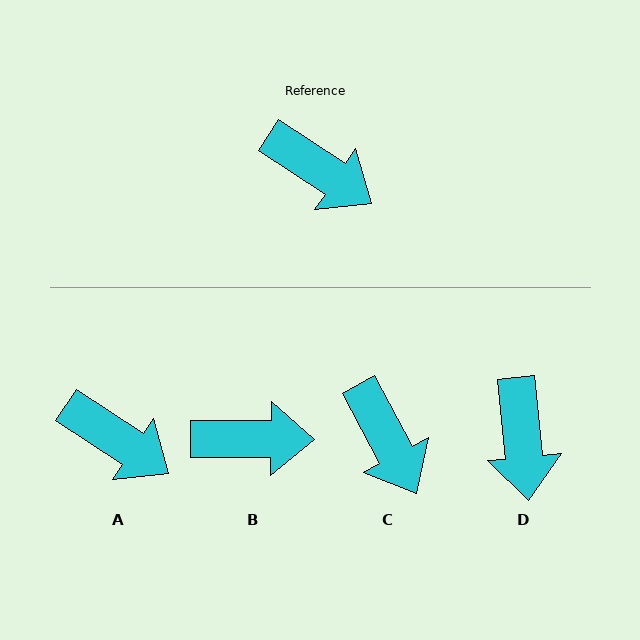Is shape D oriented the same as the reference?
No, it is off by about 51 degrees.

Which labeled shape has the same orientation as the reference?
A.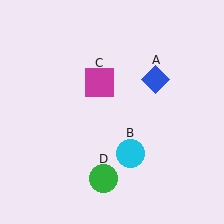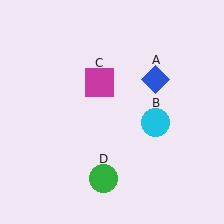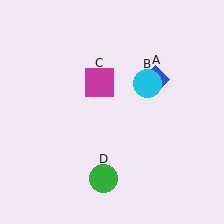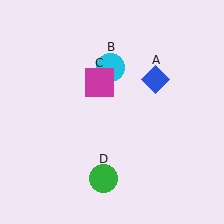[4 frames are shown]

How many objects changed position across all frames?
1 object changed position: cyan circle (object B).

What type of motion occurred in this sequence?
The cyan circle (object B) rotated counterclockwise around the center of the scene.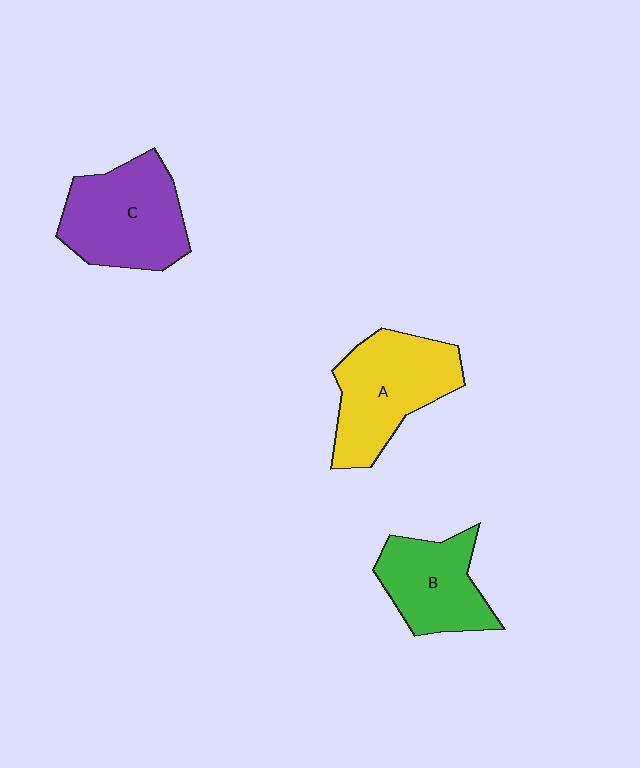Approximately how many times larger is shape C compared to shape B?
Approximately 1.3 times.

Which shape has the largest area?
Shape A (yellow).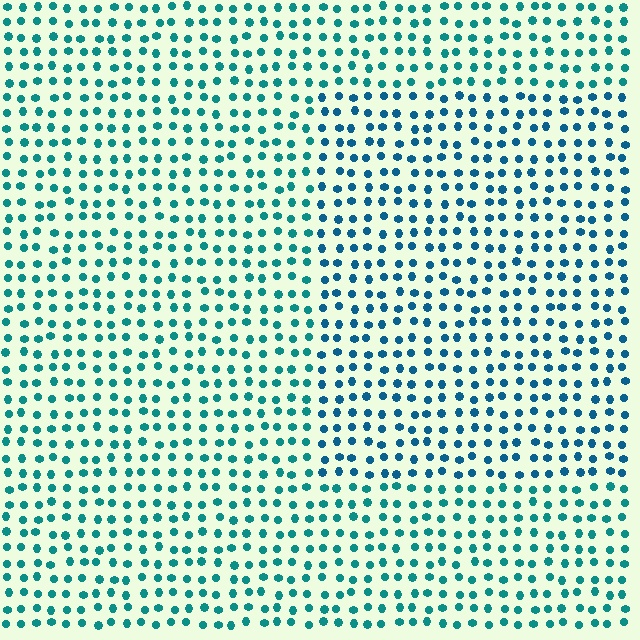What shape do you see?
I see a rectangle.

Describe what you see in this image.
The image is filled with small teal elements in a uniform arrangement. A rectangle-shaped region is visible where the elements are tinted to a slightly different hue, forming a subtle color boundary.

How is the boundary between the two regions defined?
The boundary is defined purely by a slight shift in hue (about 24 degrees). Spacing, size, and orientation are identical on both sides.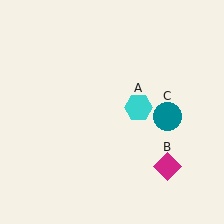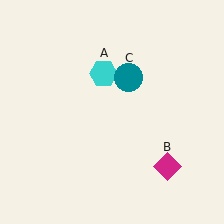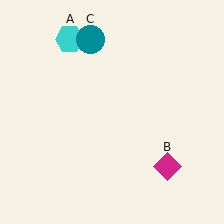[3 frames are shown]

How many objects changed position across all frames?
2 objects changed position: cyan hexagon (object A), teal circle (object C).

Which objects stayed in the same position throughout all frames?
Magenta diamond (object B) remained stationary.